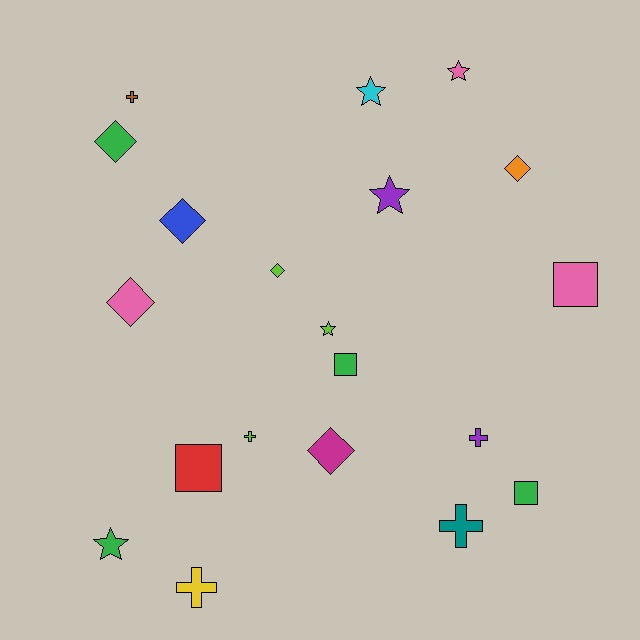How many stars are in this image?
There are 5 stars.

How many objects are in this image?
There are 20 objects.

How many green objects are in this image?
There are 4 green objects.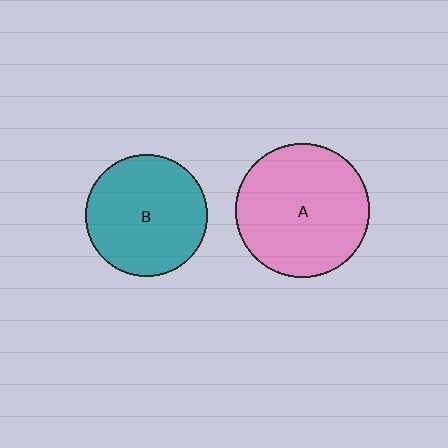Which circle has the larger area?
Circle A (pink).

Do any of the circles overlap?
No, none of the circles overlap.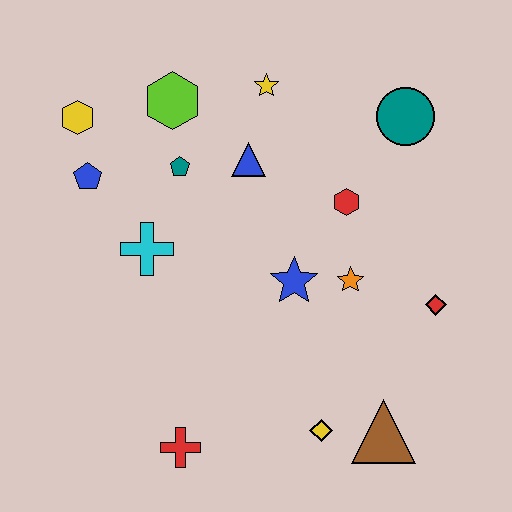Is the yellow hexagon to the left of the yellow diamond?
Yes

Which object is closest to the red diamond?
The orange star is closest to the red diamond.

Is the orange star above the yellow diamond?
Yes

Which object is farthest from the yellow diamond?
The yellow hexagon is farthest from the yellow diamond.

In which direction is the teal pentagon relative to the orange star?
The teal pentagon is to the left of the orange star.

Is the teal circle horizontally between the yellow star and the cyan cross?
No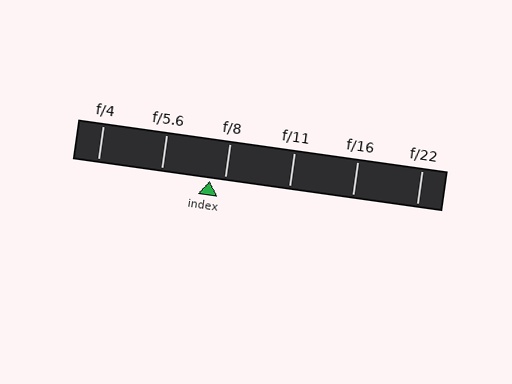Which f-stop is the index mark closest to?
The index mark is closest to f/8.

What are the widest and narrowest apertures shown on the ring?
The widest aperture shown is f/4 and the narrowest is f/22.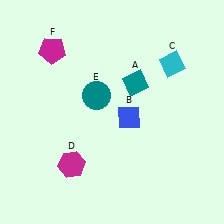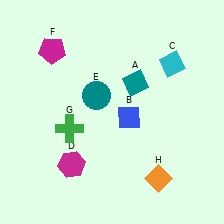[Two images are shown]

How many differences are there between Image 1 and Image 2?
There are 2 differences between the two images.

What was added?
A green cross (G), an orange diamond (H) were added in Image 2.